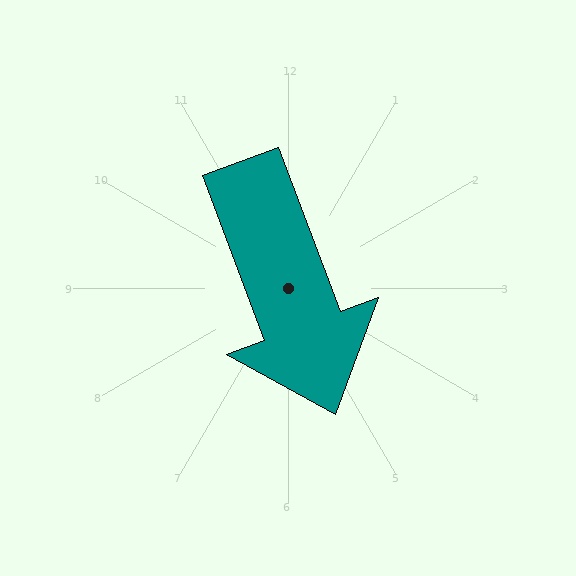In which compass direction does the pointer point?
South.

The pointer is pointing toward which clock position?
Roughly 5 o'clock.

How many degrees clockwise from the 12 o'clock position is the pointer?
Approximately 160 degrees.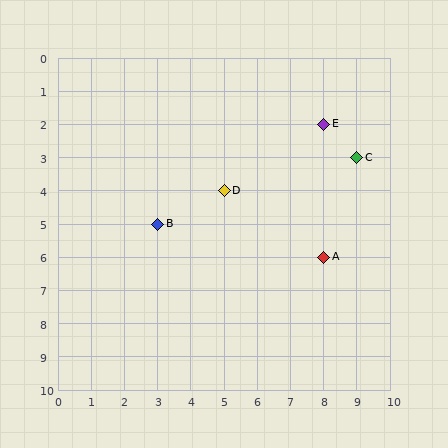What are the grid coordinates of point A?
Point A is at grid coordinates (8, 6).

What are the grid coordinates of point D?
Point D is at grid coordinates (5, 4).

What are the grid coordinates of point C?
Point C is at grid coordinates (9, 3).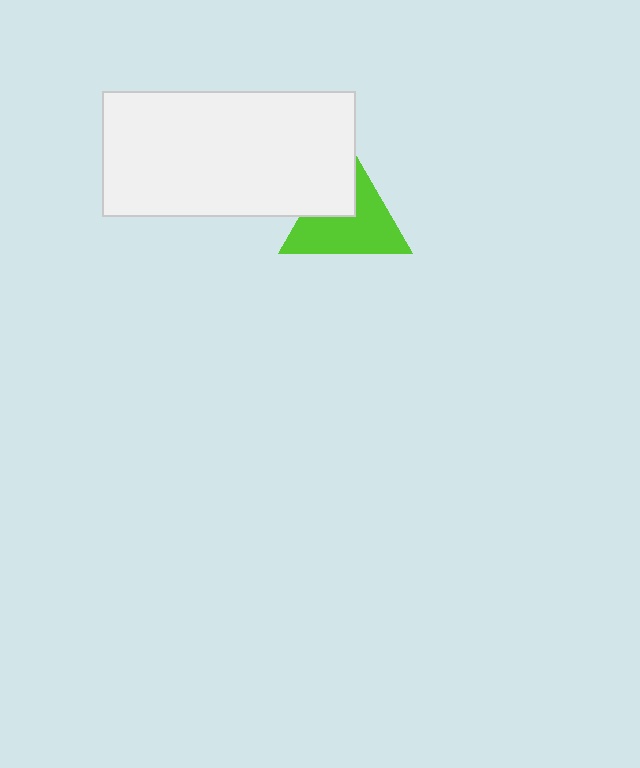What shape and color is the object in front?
The object in front is a white rectangle.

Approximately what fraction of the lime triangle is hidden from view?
Roughly 33% of the lime triangle is hidden behind the white rectangle.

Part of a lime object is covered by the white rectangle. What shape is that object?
It is a triangle.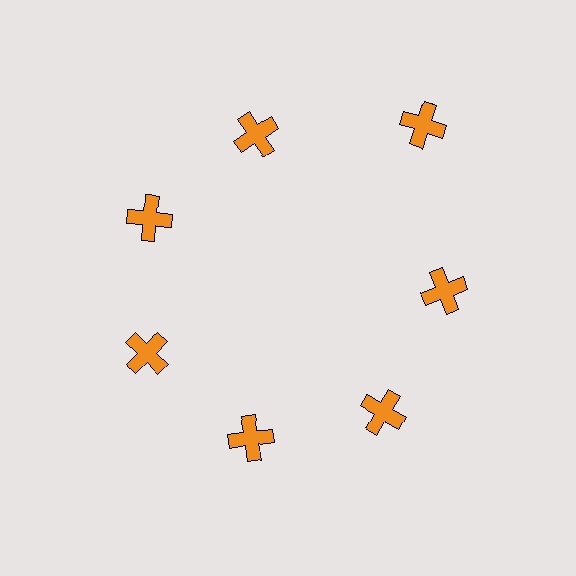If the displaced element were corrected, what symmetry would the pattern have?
It would have 7-fold rotational symmetry — the pattern would map onto itself every 51 degrees.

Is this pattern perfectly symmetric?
No. The 7 orange crosses are arranged in a ring, but one element near the 1 o'clock position is pushed outward from the center, breaking the 7-fold rotational symmetry.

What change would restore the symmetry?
The symmetry would be restored by moving it inward, back onto the ring so that all 7 crosses sit at equal angles and equal distance from the center.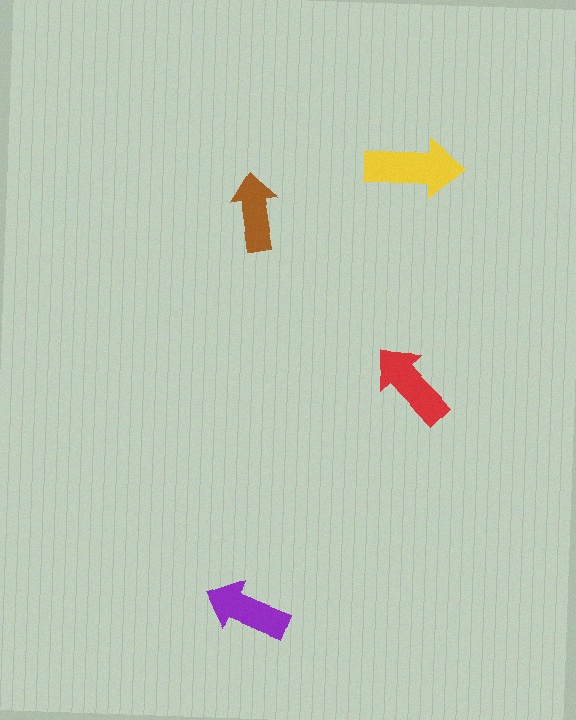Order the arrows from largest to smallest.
the yellow one, the red one, the purple one, the brown one.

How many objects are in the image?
There are 4 objects in the image.